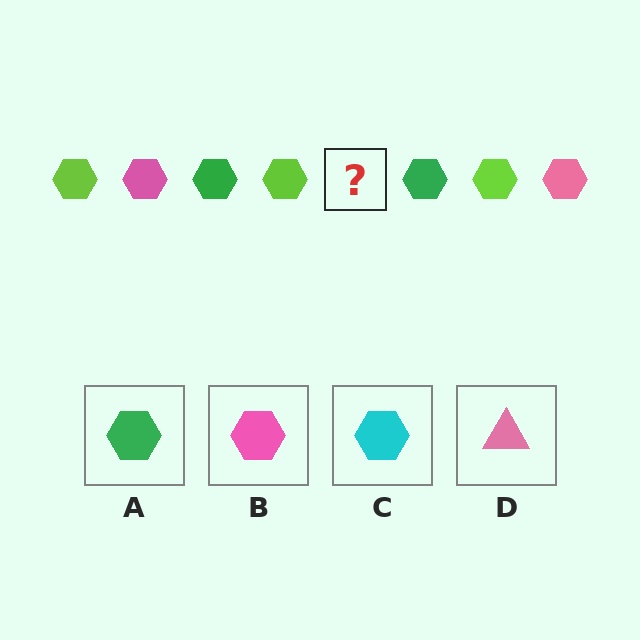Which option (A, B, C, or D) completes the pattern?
B.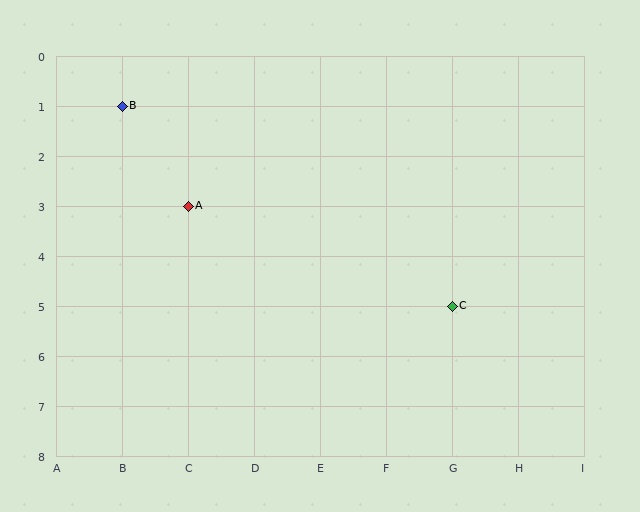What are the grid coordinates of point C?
Point C is at grid coordinates (G, 5).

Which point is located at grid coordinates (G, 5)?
Point C is at (G, 5).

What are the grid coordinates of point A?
Point A is at grid coordinates (C, 3).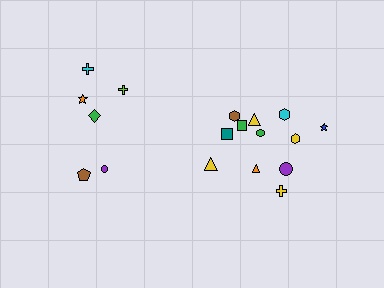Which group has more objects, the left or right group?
The right group.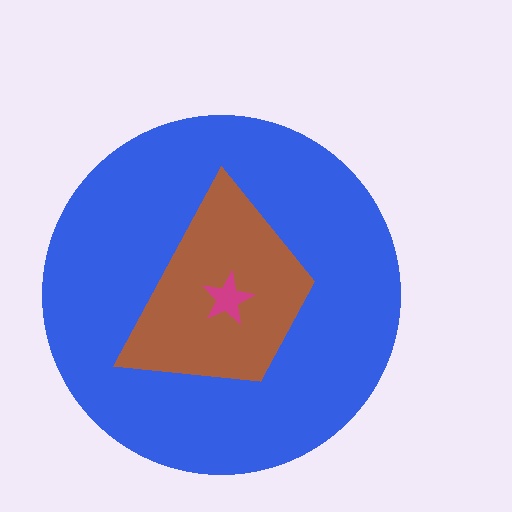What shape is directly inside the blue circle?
The brown trapezoid.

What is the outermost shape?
The blue circle.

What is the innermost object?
The magenta star.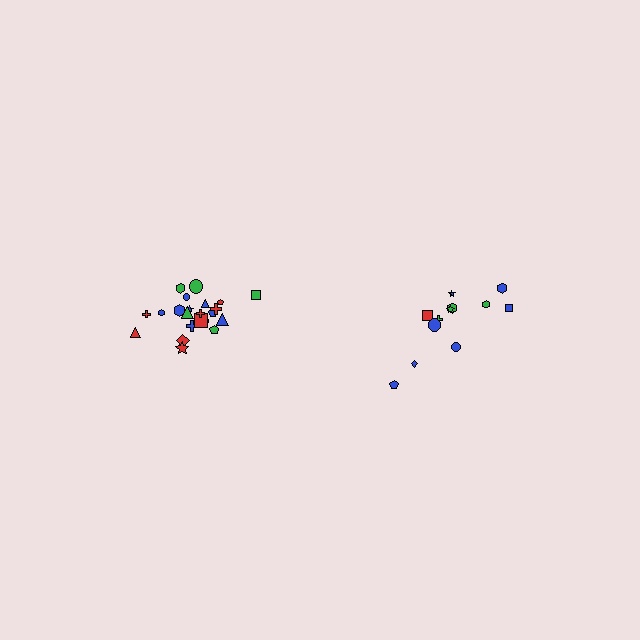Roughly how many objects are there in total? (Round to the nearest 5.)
Roughly 35 objects in total.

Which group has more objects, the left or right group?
The left group.